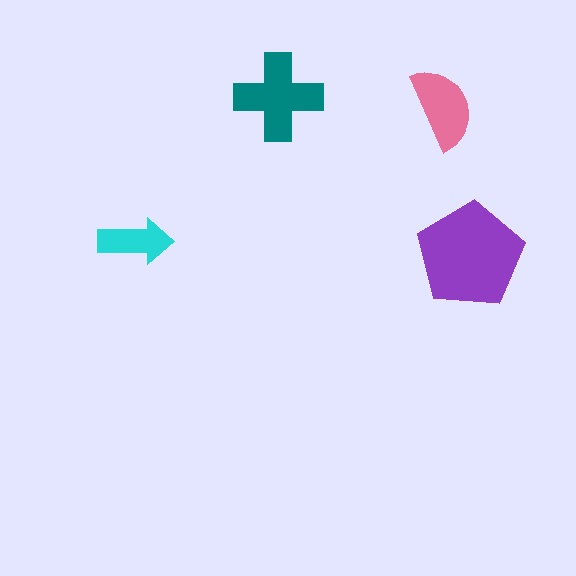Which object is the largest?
The purple pentagon.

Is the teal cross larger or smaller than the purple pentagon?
Smaller.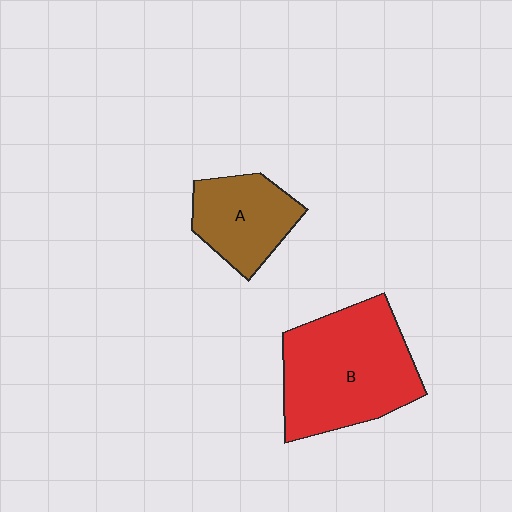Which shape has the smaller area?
Shape A (brown).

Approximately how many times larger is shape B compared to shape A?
Approximately 1.8 times.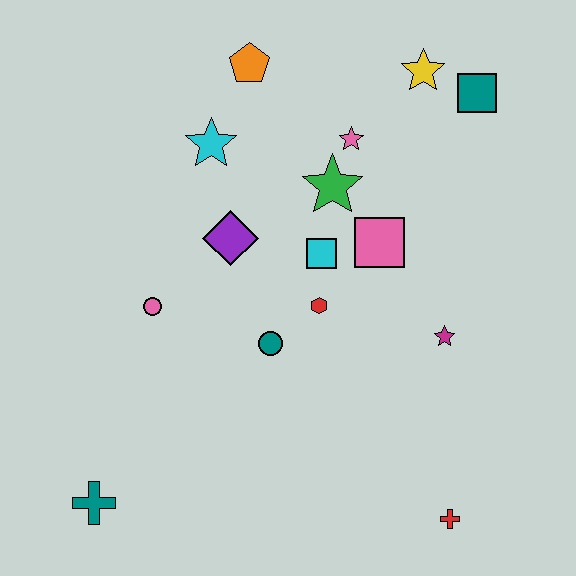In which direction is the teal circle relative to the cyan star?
The teal circle is below the cyan star.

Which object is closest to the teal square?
The yellow star is closest to the teal square.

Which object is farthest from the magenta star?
The teal cross is farthest from the magenta star.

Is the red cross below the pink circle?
Yes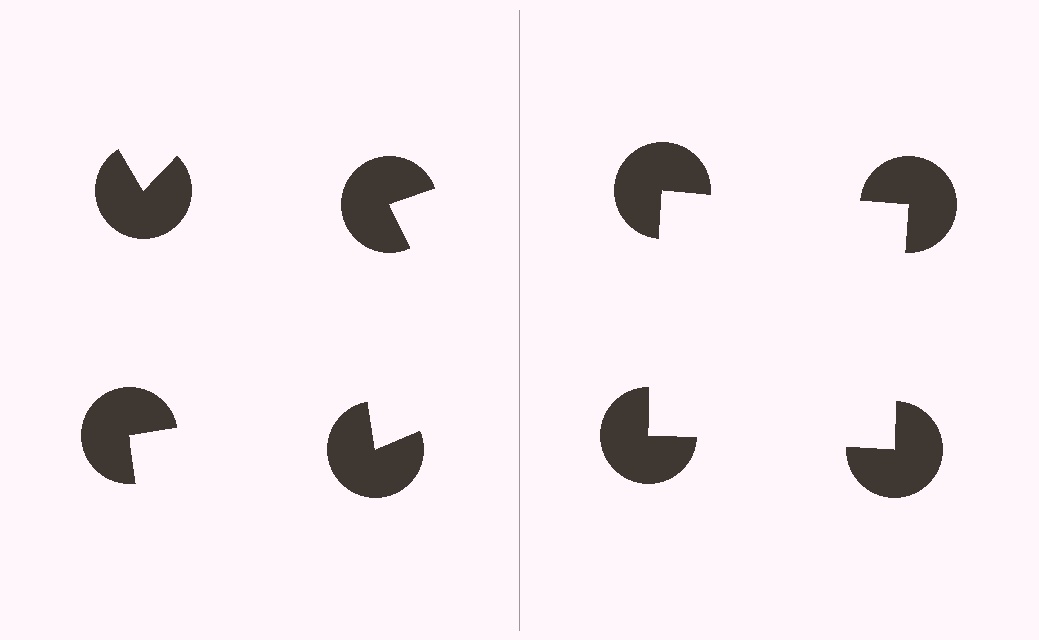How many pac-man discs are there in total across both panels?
8 — 4 on each side.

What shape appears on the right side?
An illusory square.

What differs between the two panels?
The pac-man discs are positioned identically on both sides; only the wedge orientations differ. On the right they align to a square; on the left they are misaligned.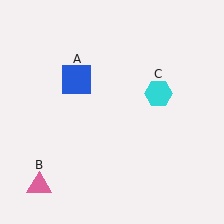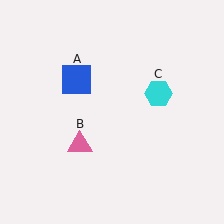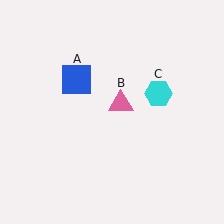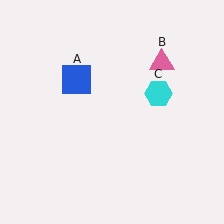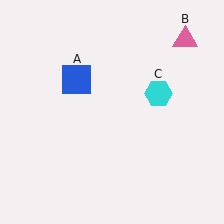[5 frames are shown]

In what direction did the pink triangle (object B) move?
The pink triangle (object B) moved up and to the right.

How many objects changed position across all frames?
1 object changed position: pink triangle (object B).